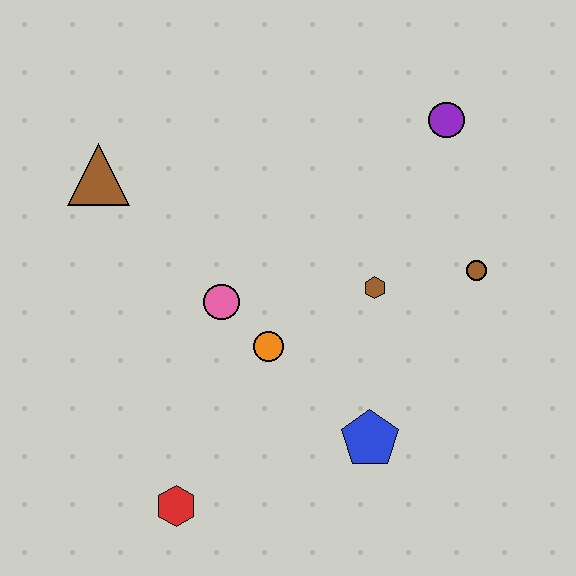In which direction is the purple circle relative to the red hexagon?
The purple circle is above the red hexagon.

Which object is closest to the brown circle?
The brown hexagon is closest to the brown circle.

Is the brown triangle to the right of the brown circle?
No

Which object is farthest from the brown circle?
The brown triangle is farthest from the brown circle.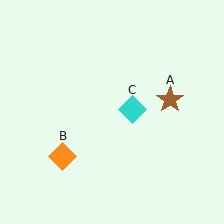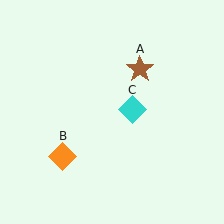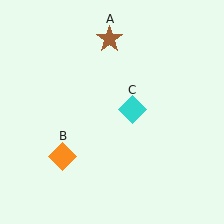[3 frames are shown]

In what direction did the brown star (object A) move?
The brown star (object A) moved up and to the left.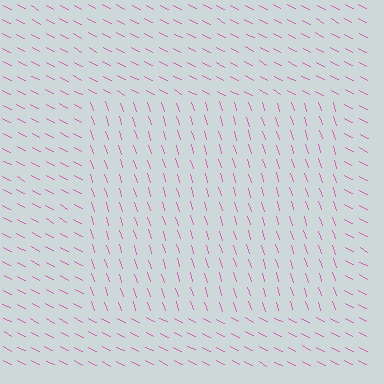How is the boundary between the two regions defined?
The boundary is defined purely by a change in line orientation (approximately 45 degrees difference). All lines are the same color and thickness.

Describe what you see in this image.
The image is filled with small pink line segments. A rectangle region in the image has lines oriented differently from the surrounding lines, creating a visible texture boundary.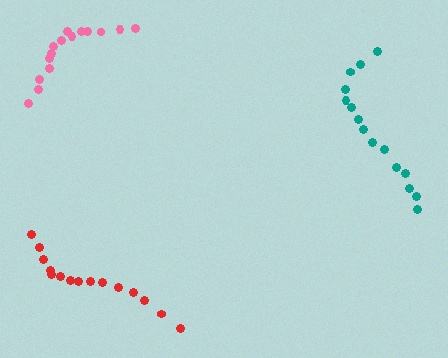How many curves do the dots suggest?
There are 3 distinct paths.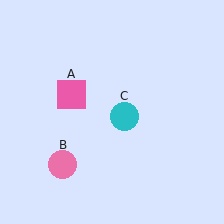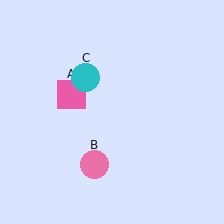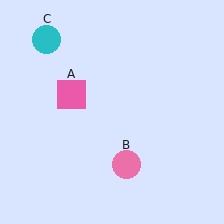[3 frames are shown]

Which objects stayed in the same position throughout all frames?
Pink square (object A) remained stationary.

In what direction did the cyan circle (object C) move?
The cyan circle (object C) moved up and to the left.